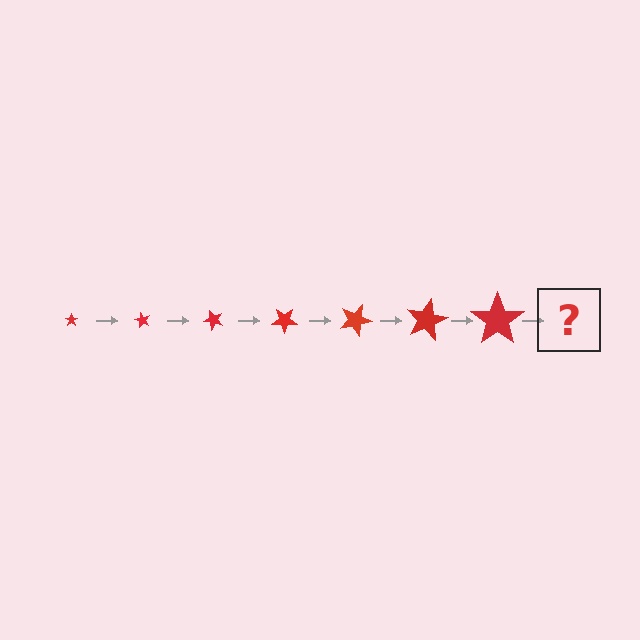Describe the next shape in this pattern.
It should be a star, larger than the previous one and rotated 420 degrees from the start.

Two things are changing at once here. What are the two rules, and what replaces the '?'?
The two rules are that the star grows larger each step and it rotates 60 degrees each step. The '?' should be a star, larger than the previous one and rotated 420 degrees from the start.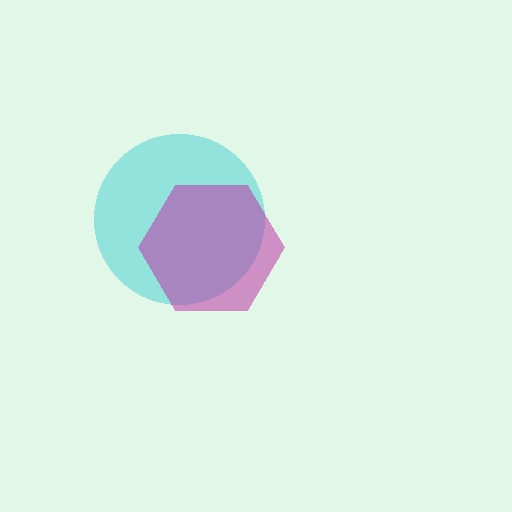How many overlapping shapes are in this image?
There are 2 overlapping shapes in the image.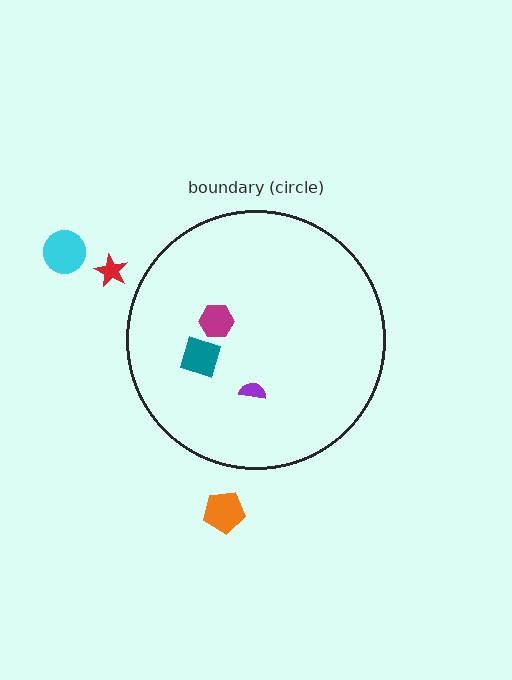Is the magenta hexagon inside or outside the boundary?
Inside.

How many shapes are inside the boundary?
3 inside, 3 outside.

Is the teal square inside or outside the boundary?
Inside.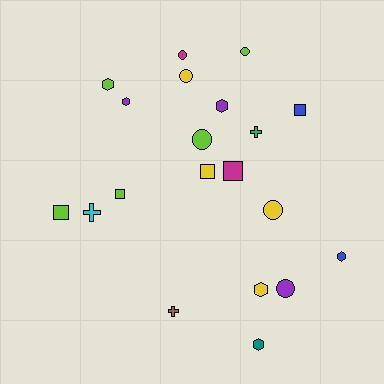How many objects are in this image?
There are 20 objects.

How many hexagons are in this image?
There are 6 hexagons.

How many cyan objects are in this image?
There is 1 cyan object.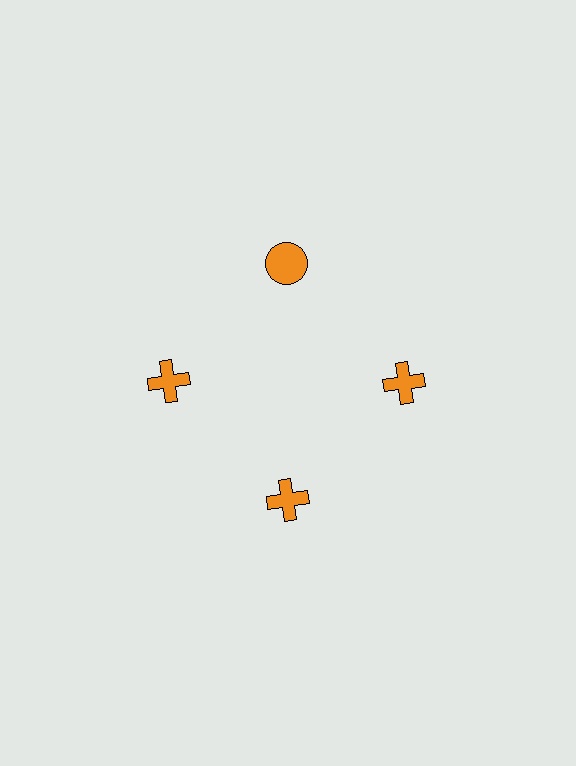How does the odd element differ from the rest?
It has a different shape: circle instead of cross.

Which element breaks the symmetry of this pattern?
The orange circle at roughly the 12 o'clock position breaks the symmetry. All other shapes are orange crosses.